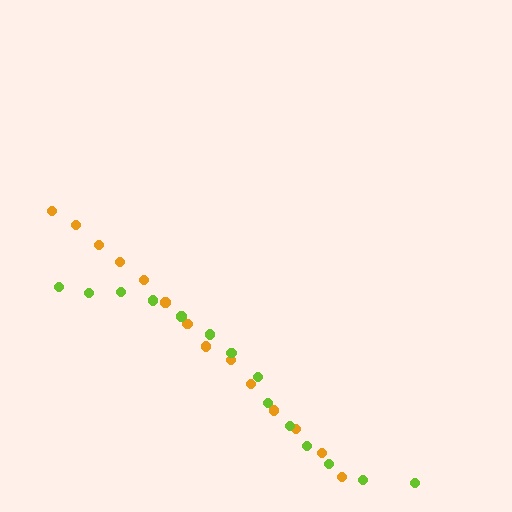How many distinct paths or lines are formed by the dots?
There are 2 distinct paths.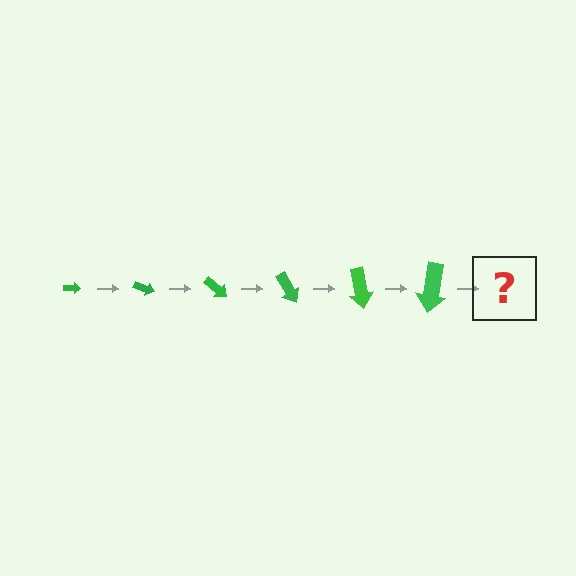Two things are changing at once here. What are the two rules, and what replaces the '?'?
The two rules are that the arrow grows larger each step and it rotates 20 degrees each step. The '?' should be an arrow, larger than the previous one and rotated 120 degrees from the start.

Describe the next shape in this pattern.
It should be an arrow, larger than the previous one and rotated 120 degrees from the start.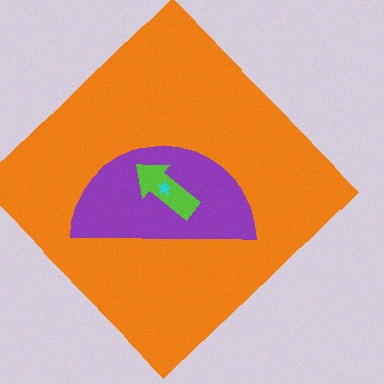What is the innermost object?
The cyan star.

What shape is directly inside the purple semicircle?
The lime arrow.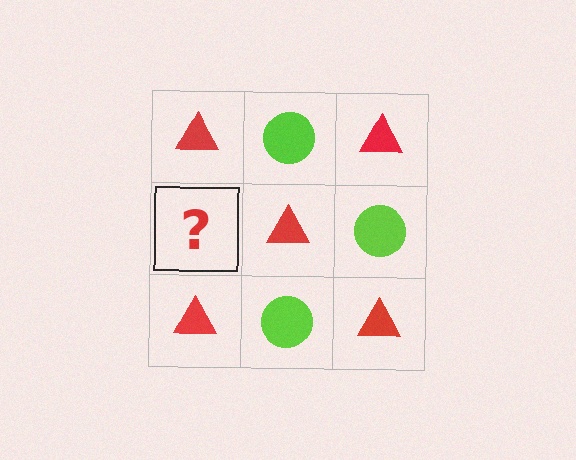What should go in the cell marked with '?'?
The missing cell should contain a lime circle.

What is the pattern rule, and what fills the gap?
The rule is that it alternates red triangle and lime circle in a checkerboard pattern. The gap should be filled with a lime circle.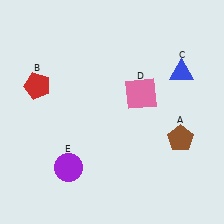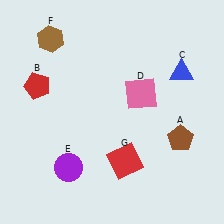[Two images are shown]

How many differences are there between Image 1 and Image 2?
There are 2 differences between the two images.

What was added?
A brown hexagon (F), a red square (G) were added in Image 2.